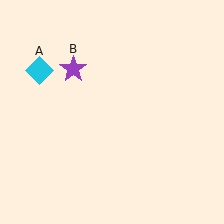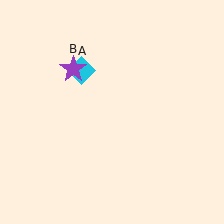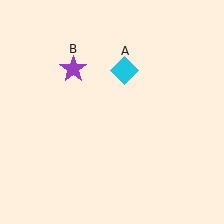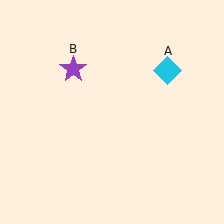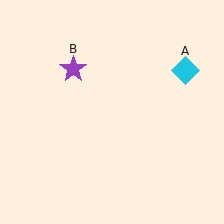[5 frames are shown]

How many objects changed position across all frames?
1 object changed position: cyan diamond (object A).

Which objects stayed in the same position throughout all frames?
Purple star (object B) remained stationary.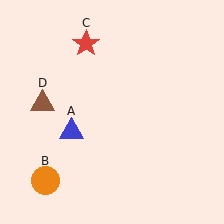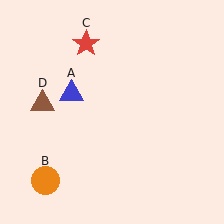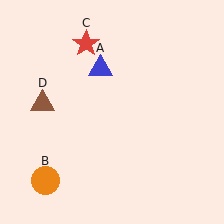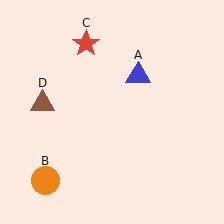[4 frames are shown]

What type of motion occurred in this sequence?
The blue triangle (object A) rotated clockwise around the center of the scene.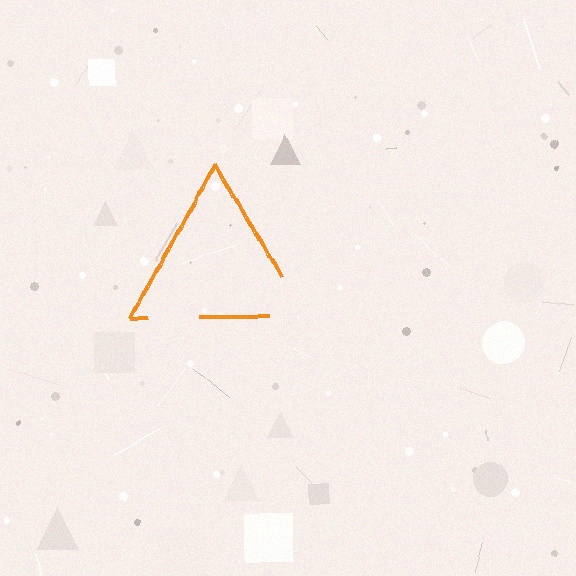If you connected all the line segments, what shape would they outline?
They would outline a triangle.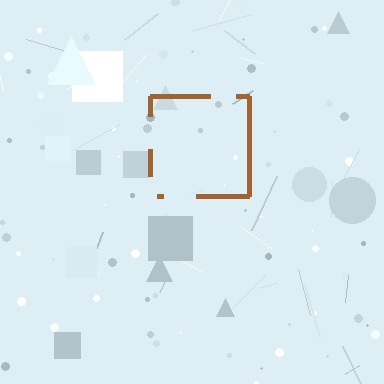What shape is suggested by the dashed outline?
The dashed outline suggests a square.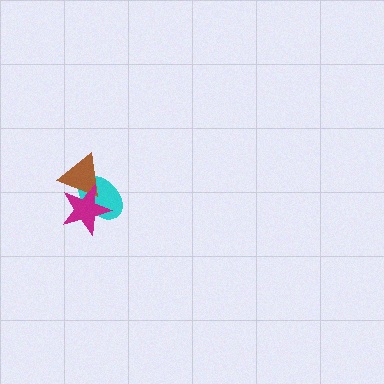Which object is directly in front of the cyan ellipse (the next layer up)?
The brown triangle is directly in front of the cyan ellipse.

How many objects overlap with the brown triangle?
2 objects overlap with the brown triangle.